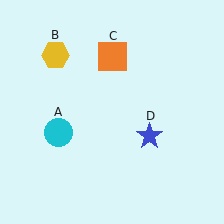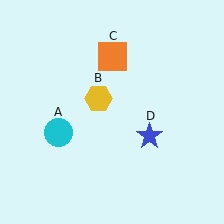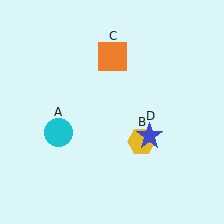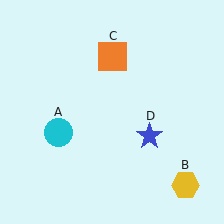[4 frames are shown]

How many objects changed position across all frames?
1 object changed position: yellow hexagon (object B).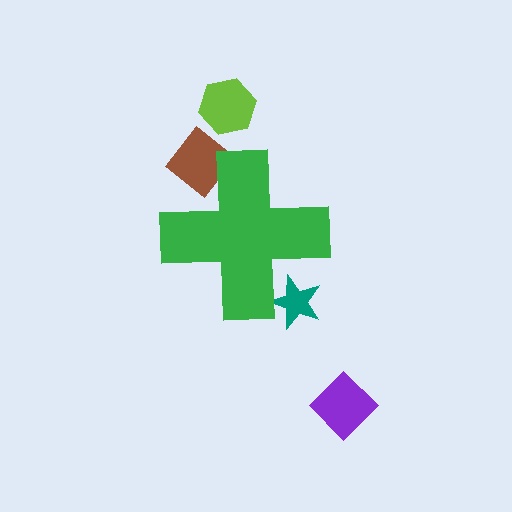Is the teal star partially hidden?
Yes, the teal star is partially hidden behind the green cross.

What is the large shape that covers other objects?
A green cross.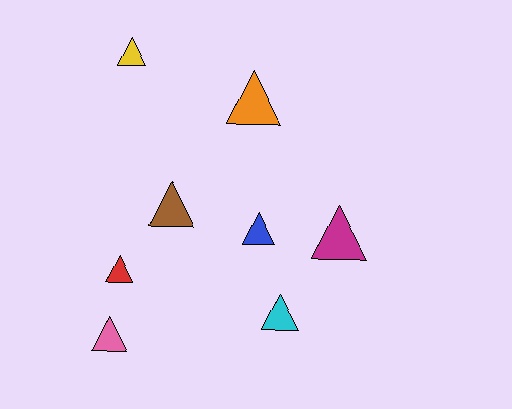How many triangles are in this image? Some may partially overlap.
There are 8 triangles.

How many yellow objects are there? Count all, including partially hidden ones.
There is 1 yellow object.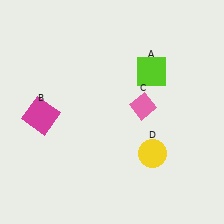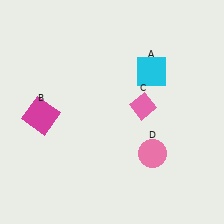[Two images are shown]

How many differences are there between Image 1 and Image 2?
There are 2 differences between the two images.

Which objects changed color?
A changed from lime to cyan. D changed from yellow to pink.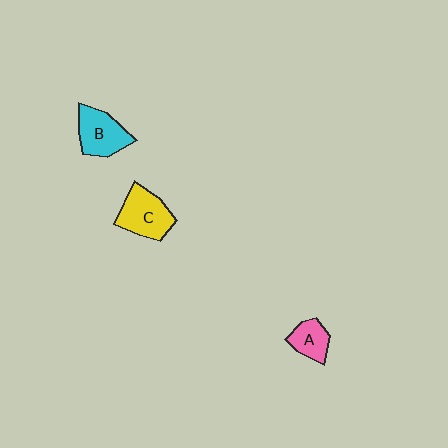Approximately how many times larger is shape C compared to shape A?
Approximately 1.7 times.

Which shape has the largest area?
Shape C (yellow).